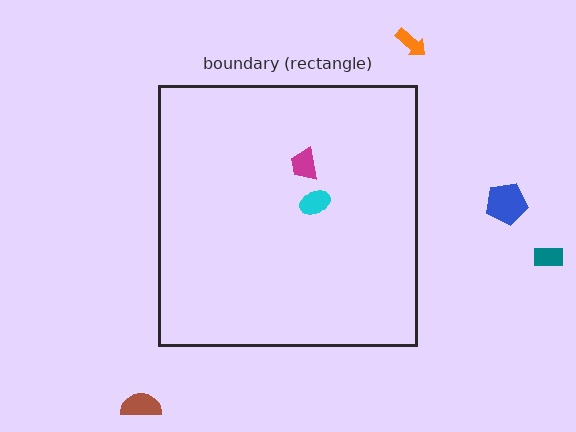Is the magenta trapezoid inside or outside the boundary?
Inside.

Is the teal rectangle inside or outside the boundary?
Outside.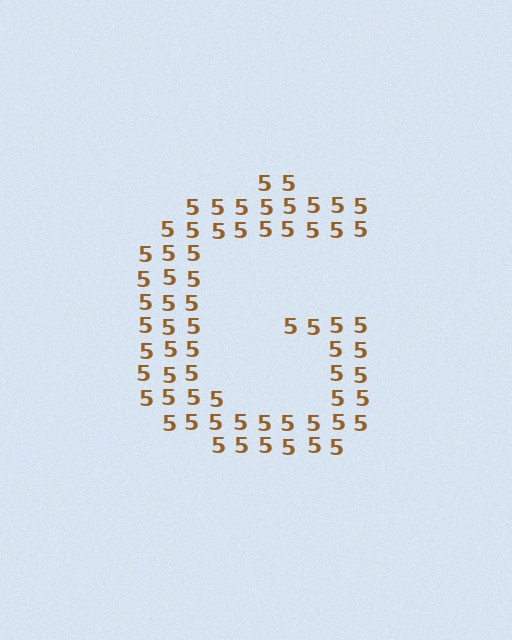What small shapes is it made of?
It is made of small digit 5's.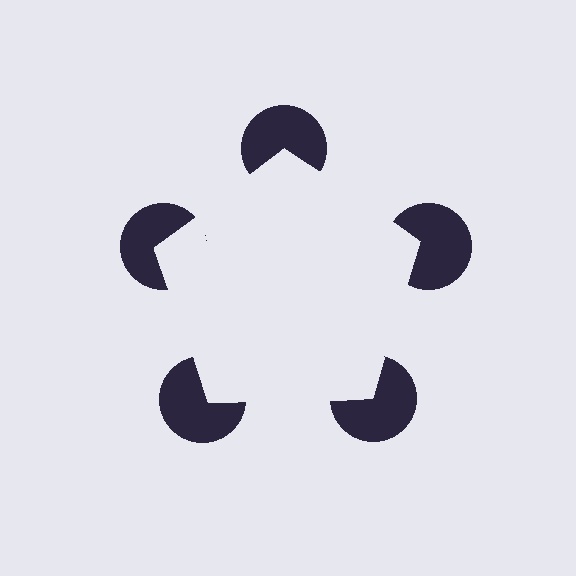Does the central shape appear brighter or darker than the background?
It typically appears slightly brighter than the background, even though no actual brightness change is drawn.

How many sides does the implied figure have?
5 sides.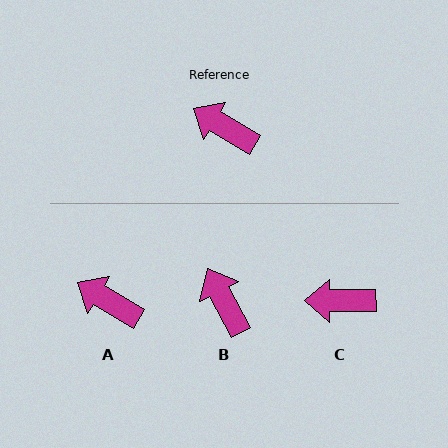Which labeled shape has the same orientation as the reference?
A.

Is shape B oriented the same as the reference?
No, it is off by about 32 degrees.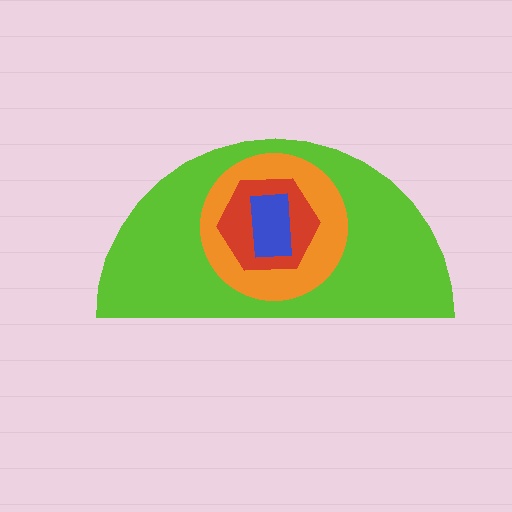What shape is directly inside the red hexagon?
The blue rectangle.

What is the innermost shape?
The blue rectangle.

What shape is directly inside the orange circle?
The red hexagon.